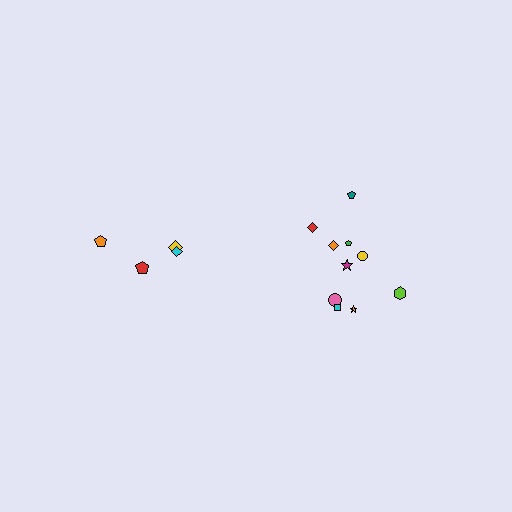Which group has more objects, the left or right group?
The right group.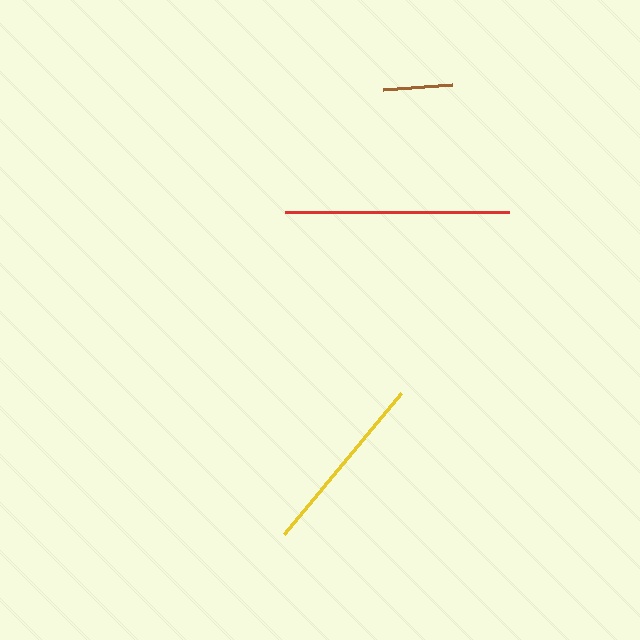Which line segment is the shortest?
The brown line is the shortest at approximately 69 pixels.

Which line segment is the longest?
The red line is the longest at approximately 224 pixels.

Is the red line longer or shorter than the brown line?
The red line is longer than the brown line.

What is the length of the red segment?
The red segment is approximately 224 pixels long.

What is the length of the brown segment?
The brown segment is approximately 69 pixels long.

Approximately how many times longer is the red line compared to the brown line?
The red line is approximately 3.3 times the length of the brown line.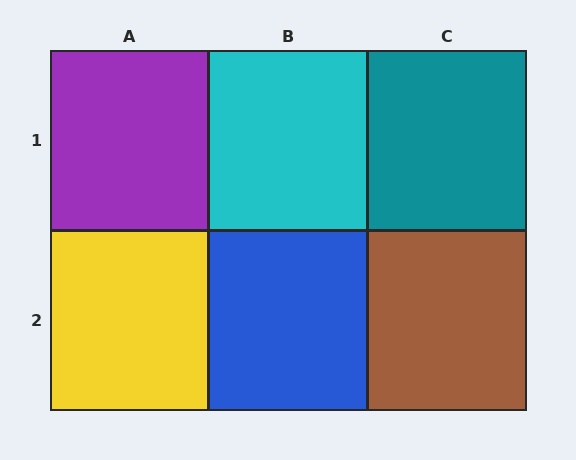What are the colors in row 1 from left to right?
Purple, cyan, teal.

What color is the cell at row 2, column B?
Blue.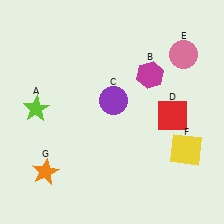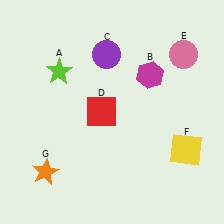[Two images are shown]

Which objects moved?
The objects that moved are: the lime star (A), the purple circle (C), the red square (D).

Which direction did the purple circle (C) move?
The purple circle (C) moved up.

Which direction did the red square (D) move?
The red square (D) moved left.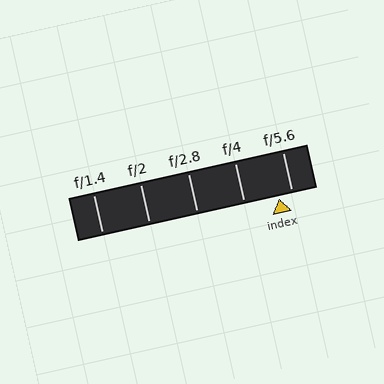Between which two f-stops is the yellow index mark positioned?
The index mark is between f/4 and f/5.6.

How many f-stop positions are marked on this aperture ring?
There are 5 f-stop positions marked.